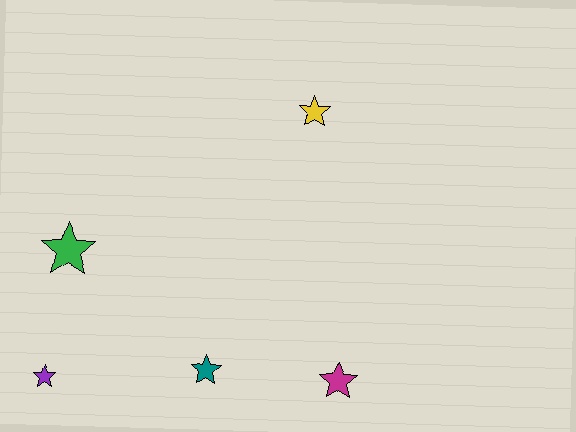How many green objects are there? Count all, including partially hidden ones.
There is 1 green object.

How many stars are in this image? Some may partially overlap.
There are 5 stars.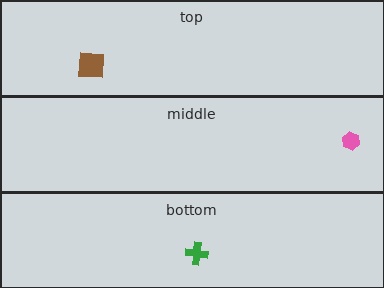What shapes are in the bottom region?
The green cross.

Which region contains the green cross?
The bottom region.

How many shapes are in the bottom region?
1.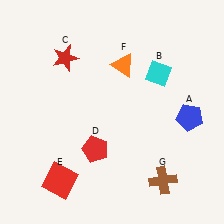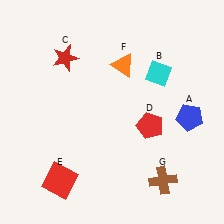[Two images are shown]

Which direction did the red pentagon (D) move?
The red pentagon (D) moved right.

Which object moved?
The red pentagon (D) moved right.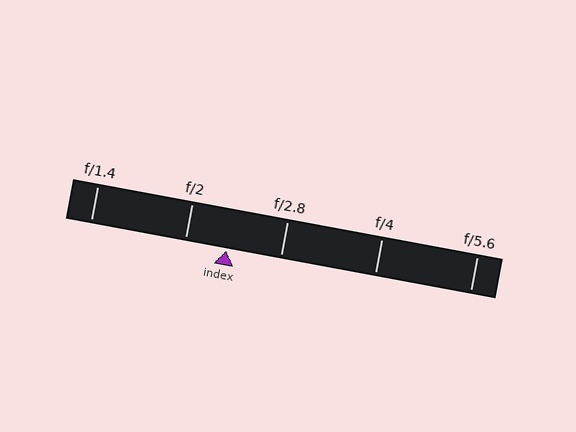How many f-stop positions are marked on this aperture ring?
There are 5 f-stop positions marked.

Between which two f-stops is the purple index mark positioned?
The index mark is between f/2 and f/2.8.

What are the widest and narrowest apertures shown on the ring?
The widest aperture shown is f/1.4 and the narrowest is f/5.6.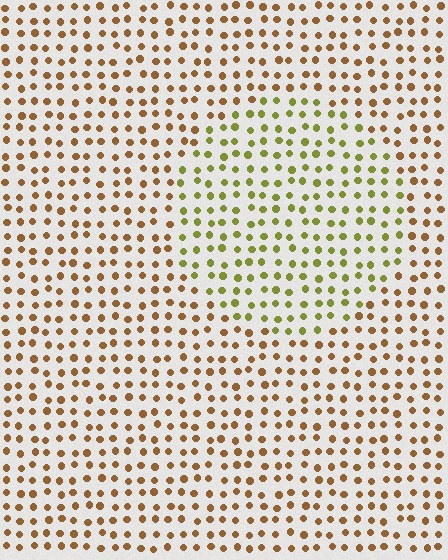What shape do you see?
I see a circle.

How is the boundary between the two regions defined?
The boundary is defined purely by a slight shift in hue (about 42 degrees). Spacing, size, and orientation are identical on both sides.